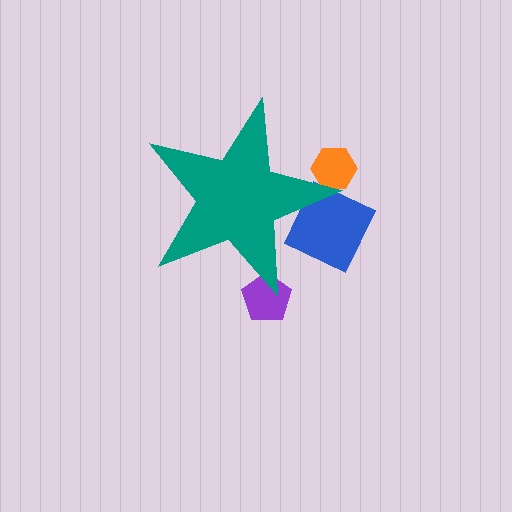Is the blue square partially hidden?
Yes, the blue square is partially hidden behind the teal star.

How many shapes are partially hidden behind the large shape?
3 shapes are partially hidden.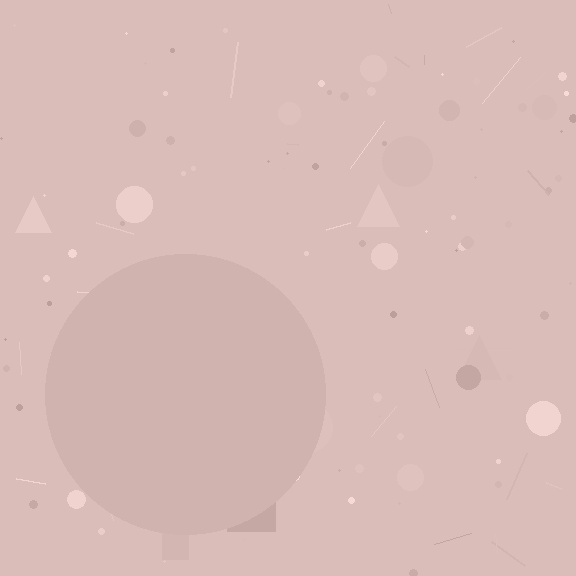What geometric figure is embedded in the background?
A circle is embedded in the background.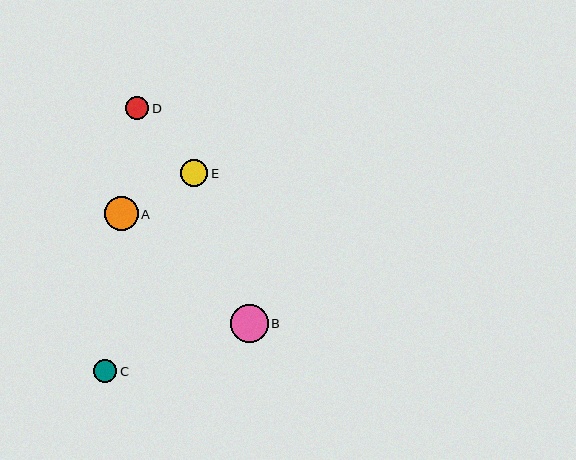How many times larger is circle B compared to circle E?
Circle B is approximately 1.4 times the size of circle E.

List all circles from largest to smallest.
From largest to smallest: B, A, E, C, D.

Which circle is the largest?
Circle B is the largest with a size of approximately 38 pixels.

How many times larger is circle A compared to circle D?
Circle A is approximately 1.4 times the size of circle D.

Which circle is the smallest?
Circle D is the smallest with a size of approximately 23 pixels.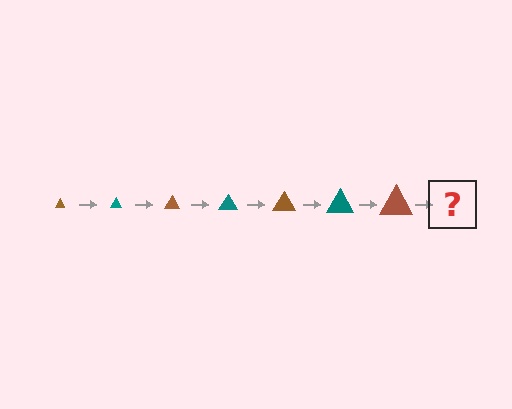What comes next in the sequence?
The next element should be a teal triangle, larger than the previous one.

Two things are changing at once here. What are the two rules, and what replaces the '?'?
The two rules are that the triangle grows larger each step and the color cycles through brown and teal. The '?' should be a teal triangle, larger than the previous one.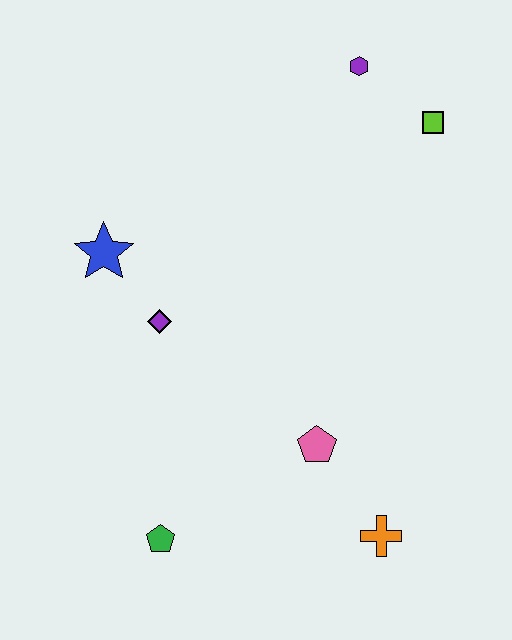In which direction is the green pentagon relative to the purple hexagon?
The green pentagon is below the purple hexagon.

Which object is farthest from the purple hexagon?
The green pentagon is farthest from the purple hexagon.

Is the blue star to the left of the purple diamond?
Yes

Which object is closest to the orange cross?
The pink pentagon is closest to the orange cross.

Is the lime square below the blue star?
No